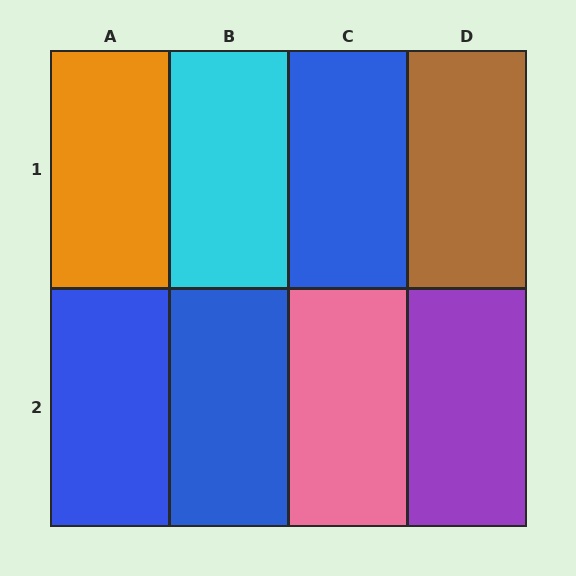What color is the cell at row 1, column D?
Brown.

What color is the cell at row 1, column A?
Orange.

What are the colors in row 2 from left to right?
Blue, blue, pink, purple.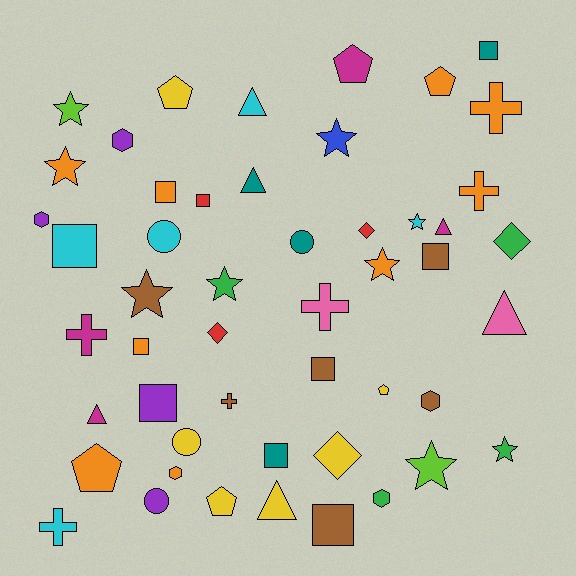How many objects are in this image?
There are 50 objects.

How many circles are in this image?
There are 4 circles.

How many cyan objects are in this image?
There are 5 cyan objects.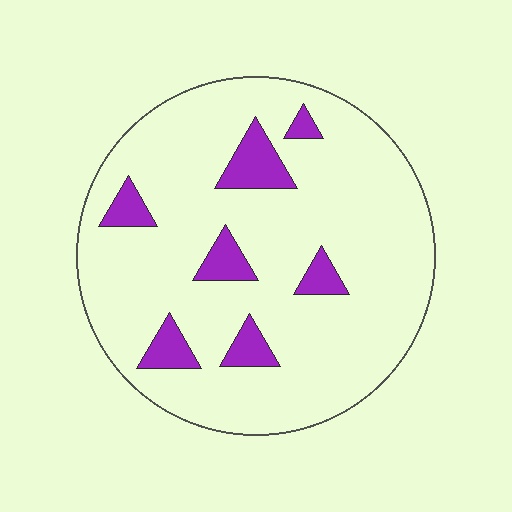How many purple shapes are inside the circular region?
7.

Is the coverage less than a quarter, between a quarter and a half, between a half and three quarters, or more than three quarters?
Less than a quarter.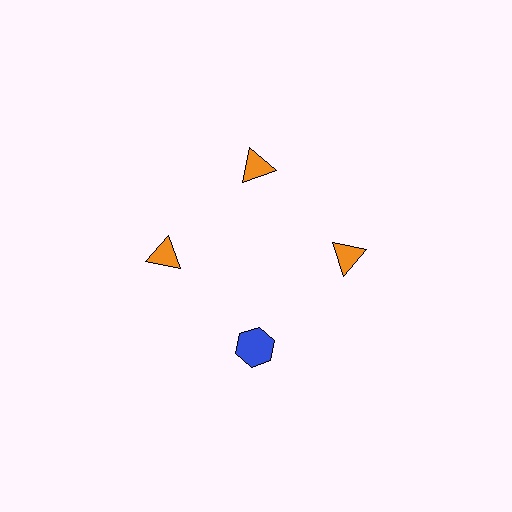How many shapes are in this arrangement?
There are 4 shapes arranged in a ring pattern.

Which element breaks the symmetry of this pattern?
The blue hexagon at roughly the 6 o'clock position breaks the symmetry. All other shapes are orange triangles.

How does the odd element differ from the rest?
It differs in both color (blue instead of orange) and shape (hexagon instead of triangle).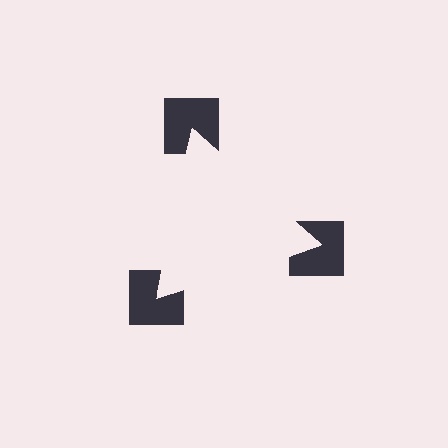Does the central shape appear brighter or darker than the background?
It typically appears slightly brighter than the background, even though no actual brightness change is drawn.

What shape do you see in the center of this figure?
An illusory triangle — its edges are inferred from the aligned wedge cuts in the notched squares, not physically drawn.